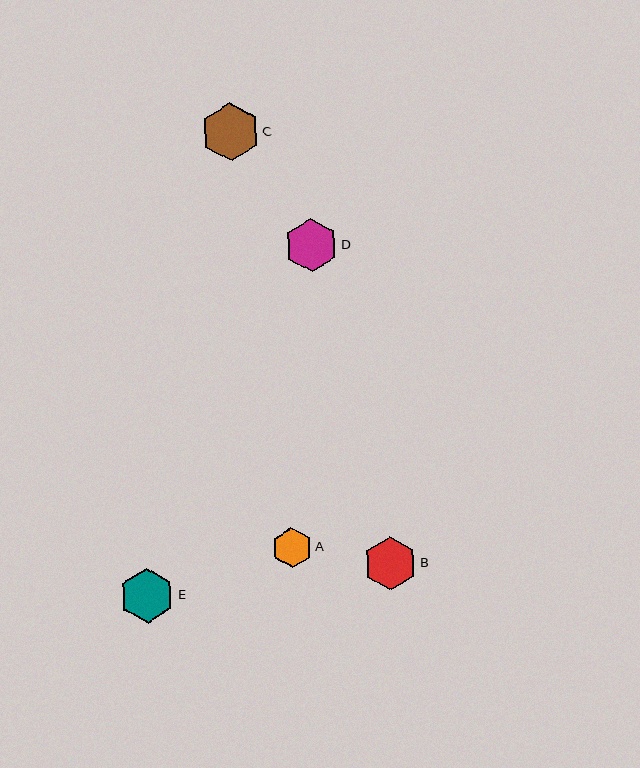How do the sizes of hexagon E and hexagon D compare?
Hexagon E and hexagon D are approximately the same size.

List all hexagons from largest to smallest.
From largest to smallest: C, E, D, B, A.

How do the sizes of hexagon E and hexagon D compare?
Hexagon E and hexagon D are approximately the same size.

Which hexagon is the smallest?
Hexagon A is the smallest with a size of approximately 40 pixels.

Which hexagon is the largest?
Hexagon C is the largest with a size of approximately 58 pixels.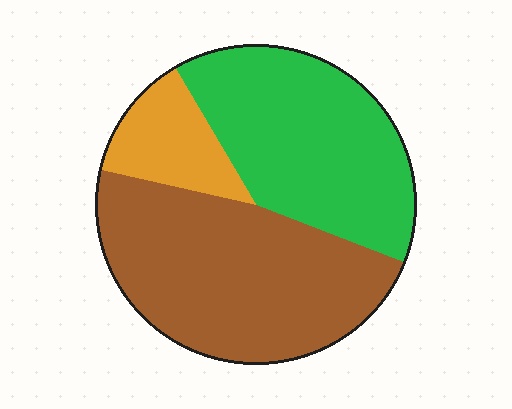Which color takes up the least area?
Orange, at roughly 15%.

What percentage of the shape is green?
Green covers around 40% of the shape.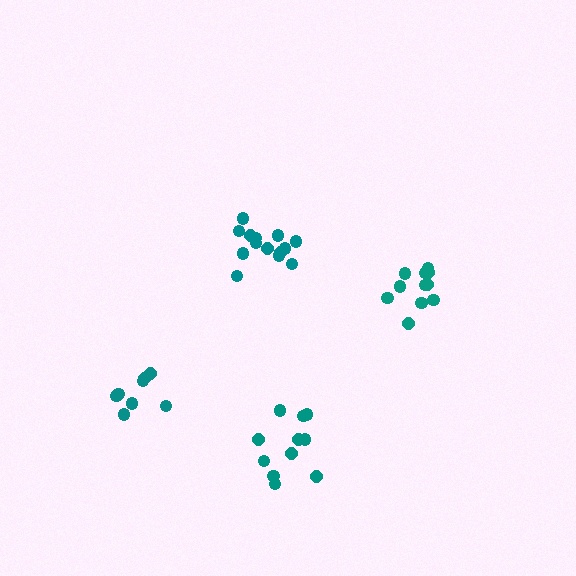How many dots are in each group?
Group 1: 14 dots, Group 2: 11 dots, Group 3: 8 dots, Group 4: 11 dots (44 total).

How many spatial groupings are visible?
There are 4 spatial groupings.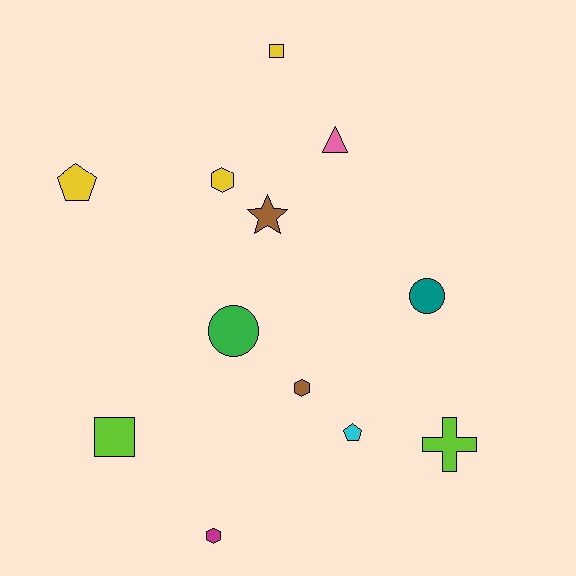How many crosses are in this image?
There is 1 cross.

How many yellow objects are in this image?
There are 3 yellow objects.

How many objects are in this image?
There are 12 objects.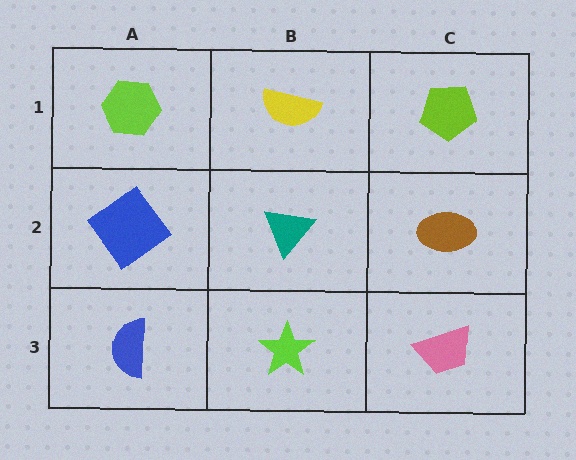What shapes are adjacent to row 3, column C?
A brown ellipse (row 2, column C), a lime star (row 3, column B).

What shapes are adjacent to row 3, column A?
A blue diamond (row 2, column A), a lime star (row 3, column B).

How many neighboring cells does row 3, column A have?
2.